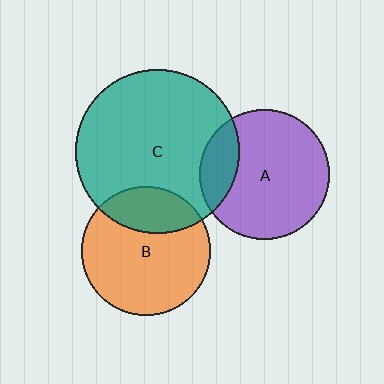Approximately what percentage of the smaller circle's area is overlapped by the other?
Approximately 20%.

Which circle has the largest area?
Circle C (teal).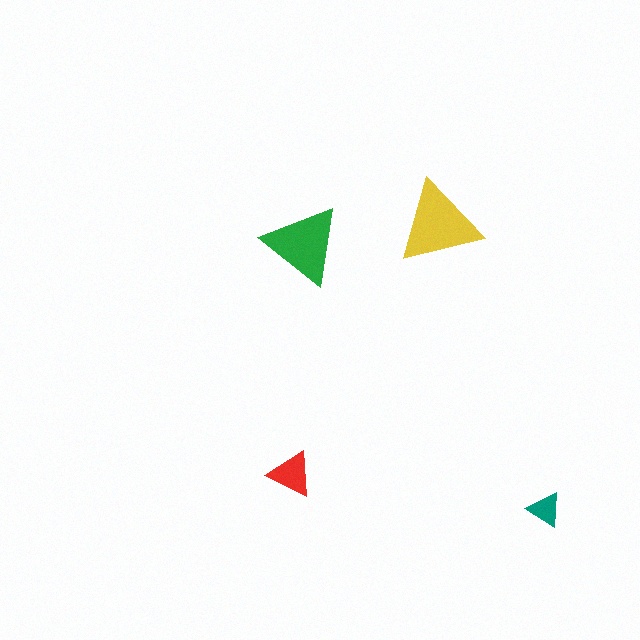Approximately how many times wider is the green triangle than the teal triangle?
About 2 times wider.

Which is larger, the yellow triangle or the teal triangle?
The yellow one.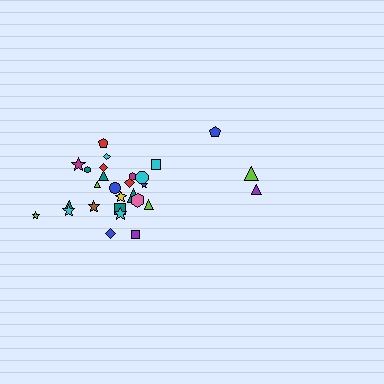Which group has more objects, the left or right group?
The left group.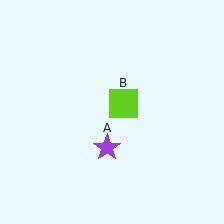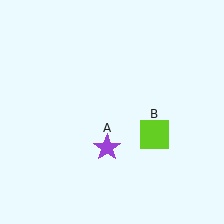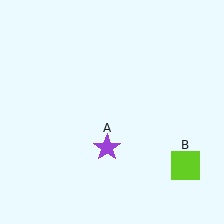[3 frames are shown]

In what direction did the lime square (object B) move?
The lime square (object B) moved down and to the right.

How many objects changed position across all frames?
1 object changed position: lime square (object B).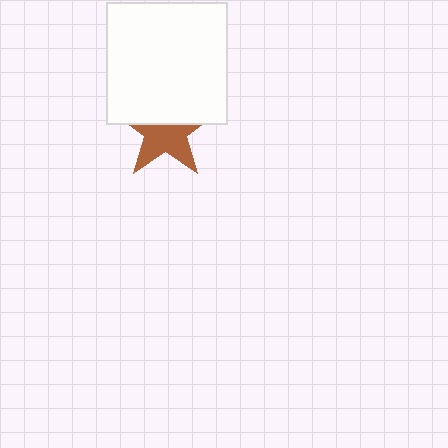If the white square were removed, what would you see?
You would see the complete brown star.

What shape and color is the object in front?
The object in front is a white square.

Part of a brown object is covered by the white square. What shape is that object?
It is a star.